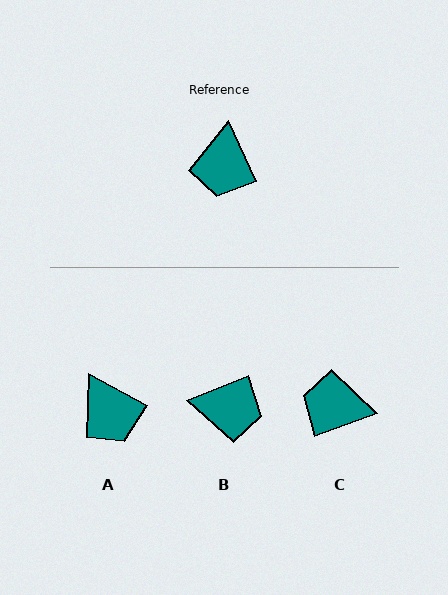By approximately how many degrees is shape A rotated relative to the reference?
Approximately 37 degrees counter-clockwise.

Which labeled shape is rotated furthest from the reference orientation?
C, about 95 degrees away.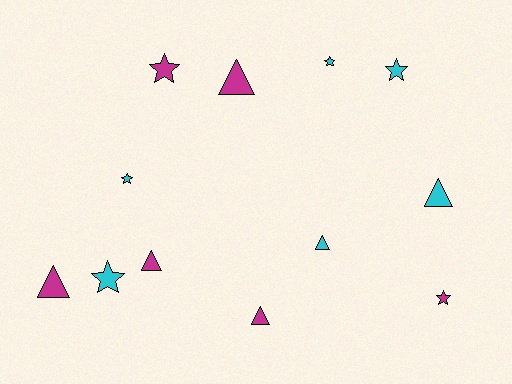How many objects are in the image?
There are 12 objects.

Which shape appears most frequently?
Triangle, with 6 objects.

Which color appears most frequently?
Magenta, with 6 objects.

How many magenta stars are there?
There are 2 magenta stars.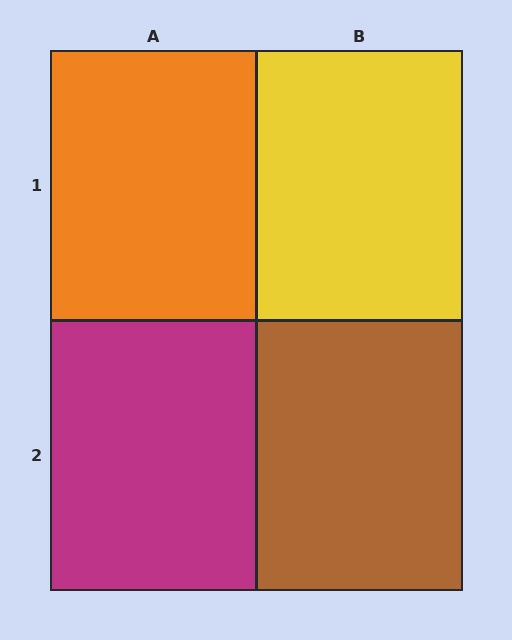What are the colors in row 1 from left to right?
Orange, yellow.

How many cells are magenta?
1 cell is magenta.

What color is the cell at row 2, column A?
Magenta.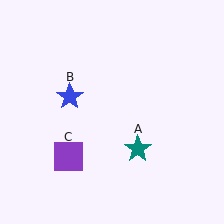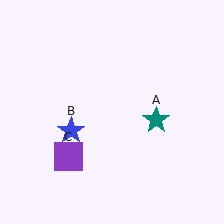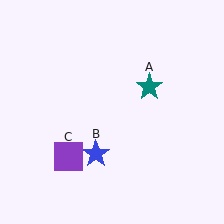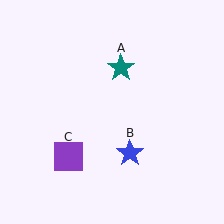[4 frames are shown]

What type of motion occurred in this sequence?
The teal star (object A), blue star (object B) rotated counterclockwise around the center of the scene.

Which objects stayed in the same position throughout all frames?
Purple square (object C) remained stationary.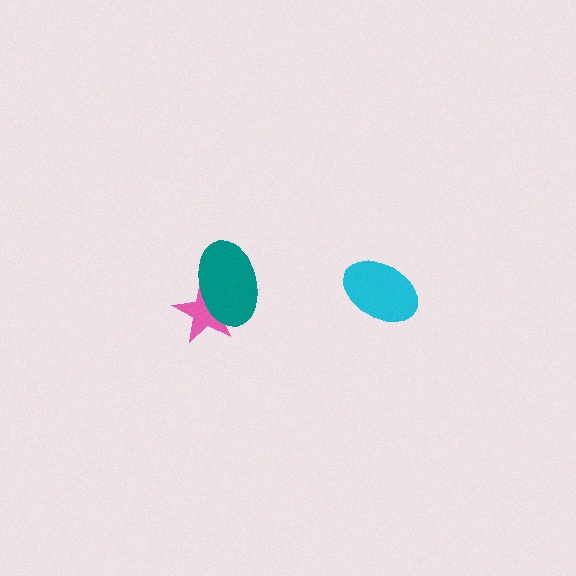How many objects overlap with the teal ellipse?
1 object overlaps with the teal ellipse.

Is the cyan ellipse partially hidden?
No, no other shape covers it.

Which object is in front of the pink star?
The teal ellipse is in front of the pink star.